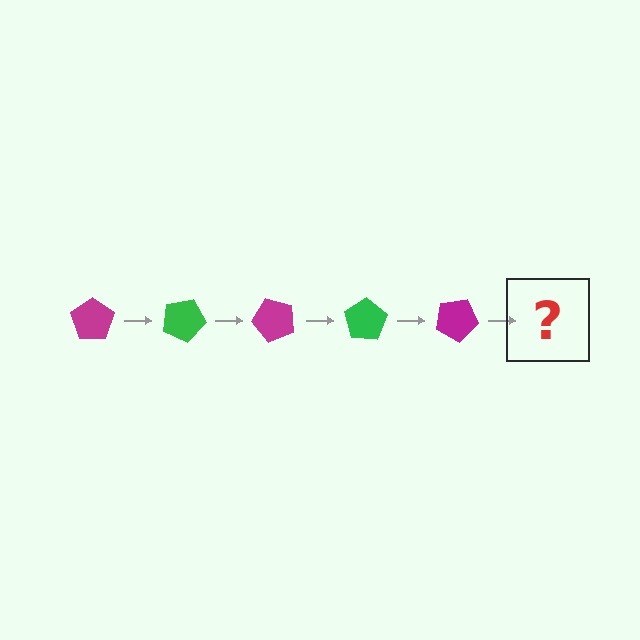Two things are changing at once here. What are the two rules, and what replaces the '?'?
The two rules are that it rotates 25 degrees each step and the color cycles through magenta and green. The '?' should be a green pentagon, rotated 125 degrees from the start.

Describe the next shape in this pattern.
It should be a green pentagon, rotated 125 degrees from the start.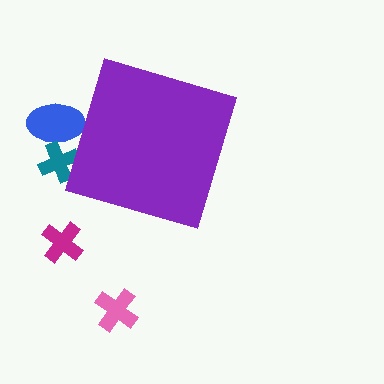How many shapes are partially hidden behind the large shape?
2 shapes are partially hidden.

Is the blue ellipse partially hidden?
Yes, the blue ellipse is partially hidden behind the purple diamond.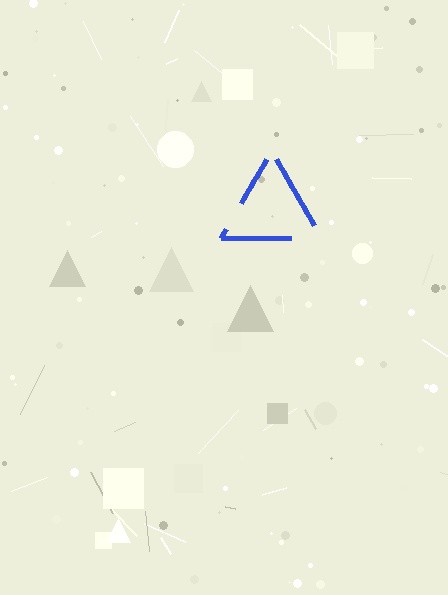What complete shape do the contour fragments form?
The contour fragments form a triangle.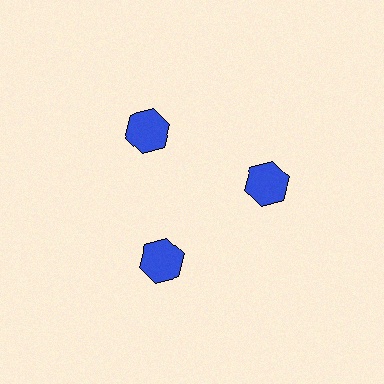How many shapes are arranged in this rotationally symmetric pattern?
There are 3 shapes, arranged in 3 groups of 1.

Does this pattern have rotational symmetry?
Yes, this pattern has 3-fold rotational symmetry. It looks the same after rotating 120 degrees around the center.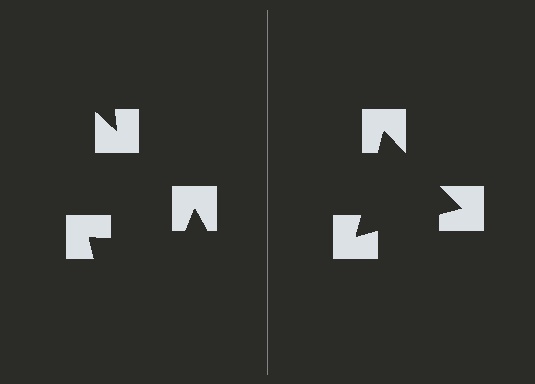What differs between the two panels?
The notched squares are positioned identically on both sides; only the wedge orientations differ. On the right they align to a triangle; on the left they are misaligned.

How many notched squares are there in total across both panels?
6 — 3 on each side.